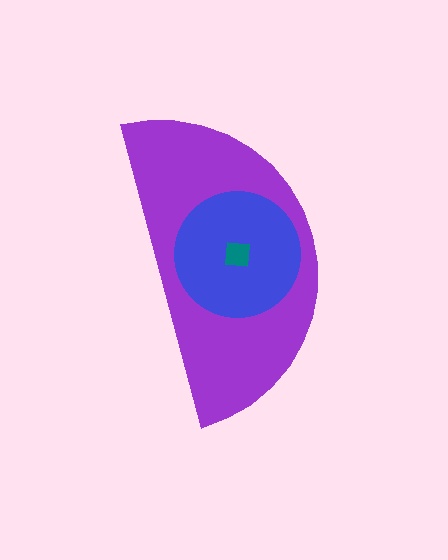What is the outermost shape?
The purple semicircle.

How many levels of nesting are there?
3.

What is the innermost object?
The teal square.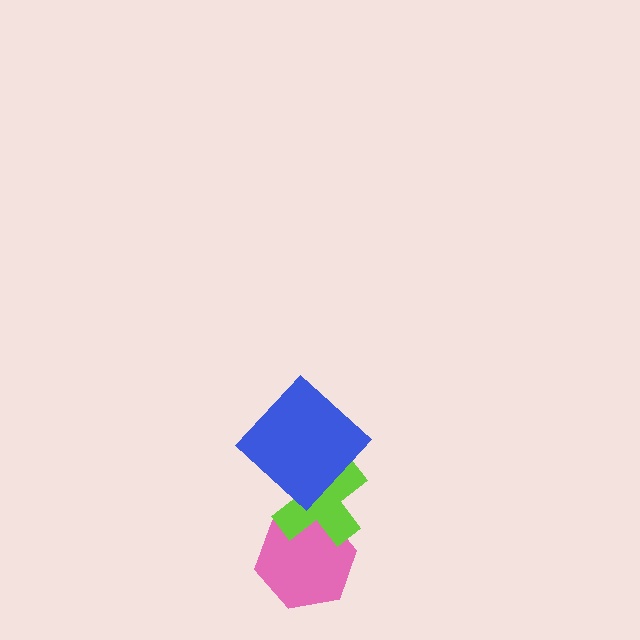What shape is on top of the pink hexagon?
The lime cross is on top of the pink hexagon.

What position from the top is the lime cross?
The lime cross is 2nd from the top.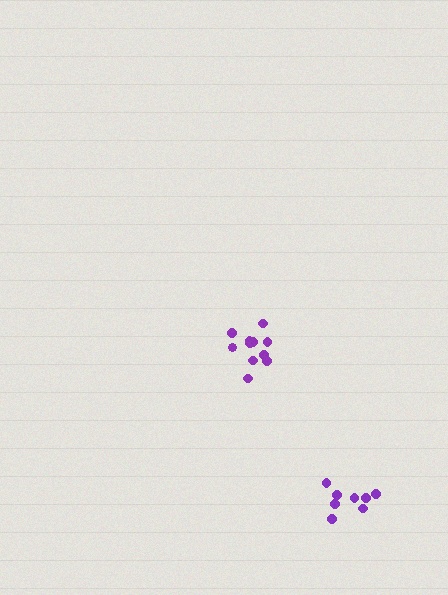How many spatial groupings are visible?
There are 2 spatial groupings.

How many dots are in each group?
Group 1: 11 dots, Group 2: 9 dots (20 total).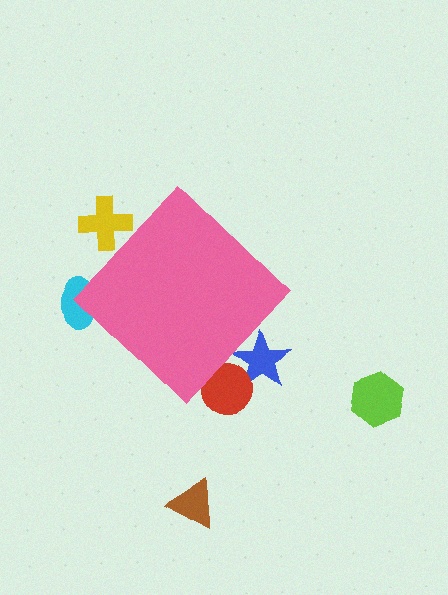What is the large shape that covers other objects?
A pink diamond.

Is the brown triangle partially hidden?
No, the brown triangle is fully visible.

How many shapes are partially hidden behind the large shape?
4 shapes are partially hidden.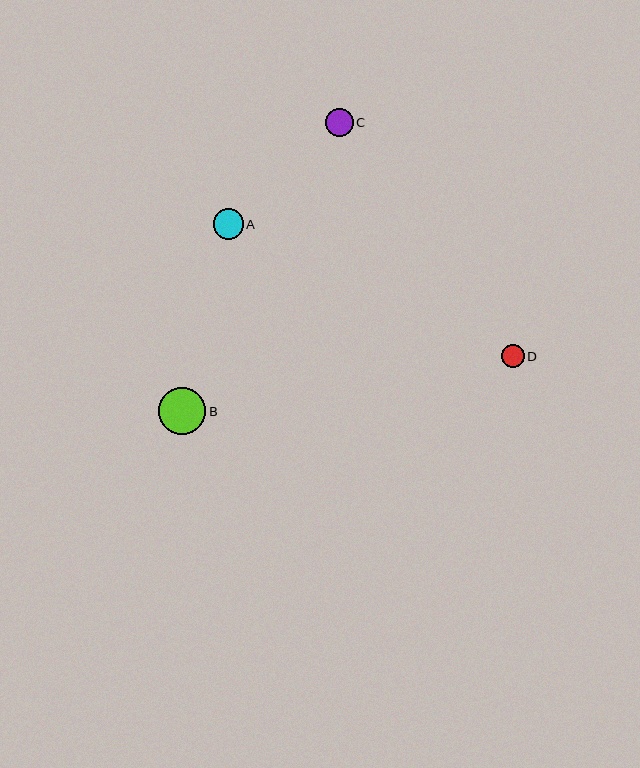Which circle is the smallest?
Circle D is the smallest with a size of approximately 23 pixels.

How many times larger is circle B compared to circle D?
Circle B is approximately 2.1 times the size of circle D.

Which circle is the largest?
Circle B is the largest with a size of approximately 47 pixels.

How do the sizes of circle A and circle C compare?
Circle A and circle C are approximately the same size.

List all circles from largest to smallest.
From largest to smallest: B, A, C, D.